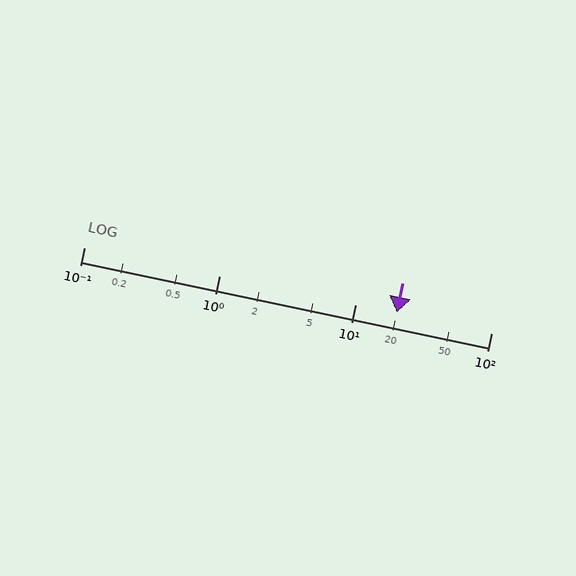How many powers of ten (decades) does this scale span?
The scale spans 3 decades, from 0.1 to 100.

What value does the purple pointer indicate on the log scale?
The pointer indicates approximately 20.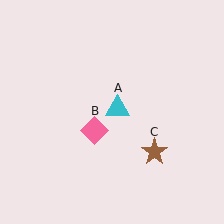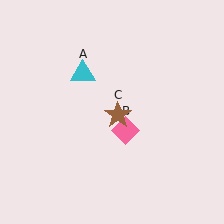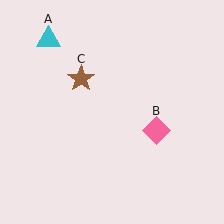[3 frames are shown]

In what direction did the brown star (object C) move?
The brown star (object C) moved up and to the left.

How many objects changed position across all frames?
3 objects changed position: cyan triangle (object A), pink diamond (object B), brown star (object C).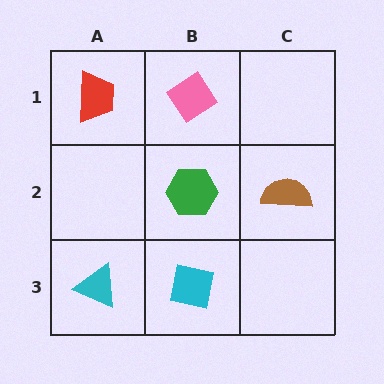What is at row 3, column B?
A cyan square.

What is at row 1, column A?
A red trapezoid.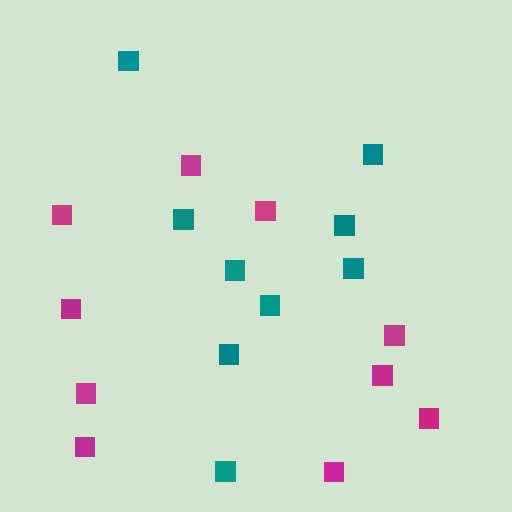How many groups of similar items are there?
There are 2 groups: one group of magenta squares (10) and one group of teal squares (9).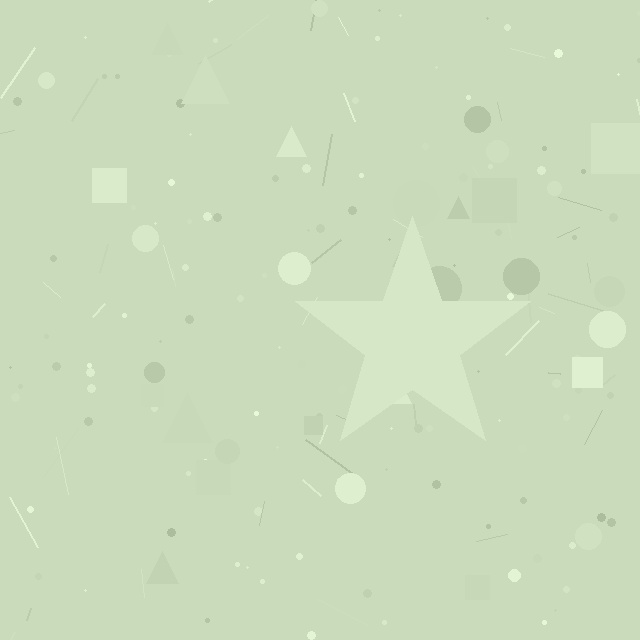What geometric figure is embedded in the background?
A star is embedded in the background.